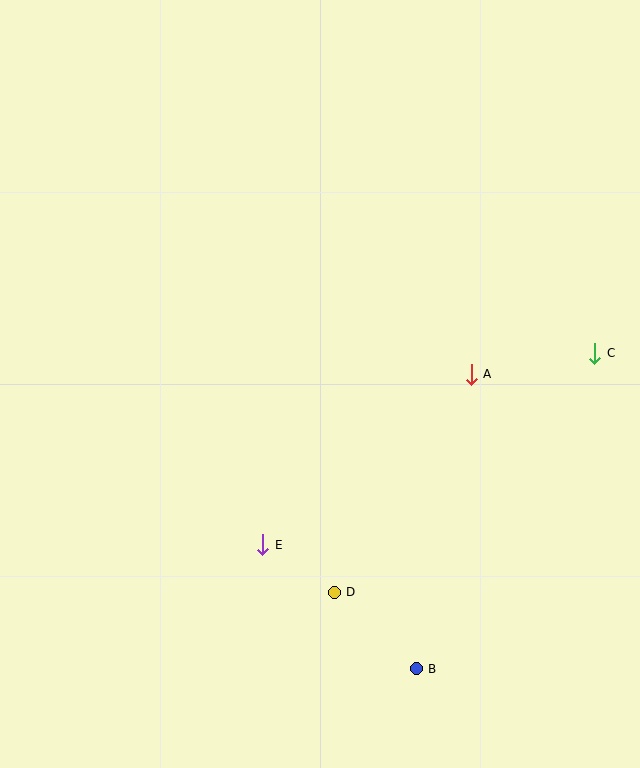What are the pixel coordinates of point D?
Point D is at (334, 592).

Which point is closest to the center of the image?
Point A at (471, 375) is closest to the center.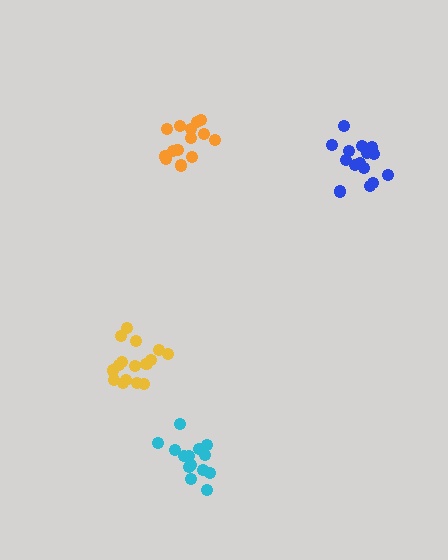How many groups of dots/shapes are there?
There are 4 groups.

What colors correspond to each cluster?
The clusters are colored: cyan, blue, orange, yellow.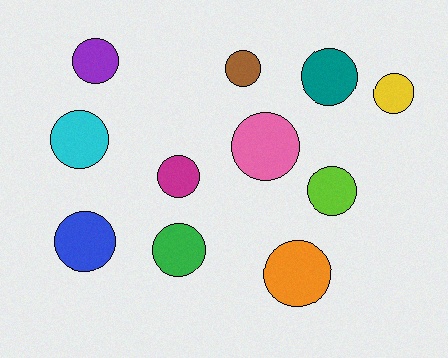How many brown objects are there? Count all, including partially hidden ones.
There is 1 brown object.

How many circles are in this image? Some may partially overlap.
There are 11 circles.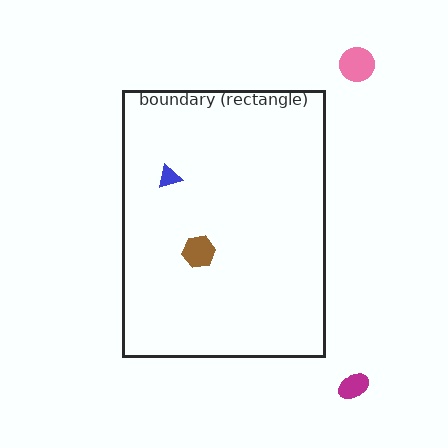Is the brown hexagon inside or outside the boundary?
Inside.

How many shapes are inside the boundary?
2 inside, 2 outside.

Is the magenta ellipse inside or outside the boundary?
Outside.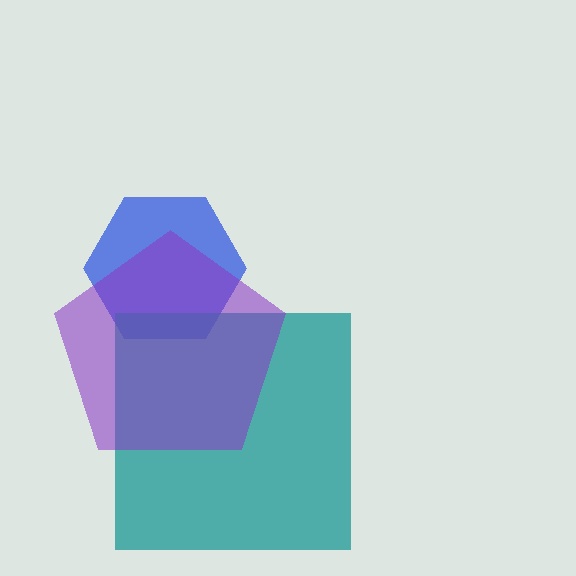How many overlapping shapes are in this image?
There are 3 overlapping shapes in the image.